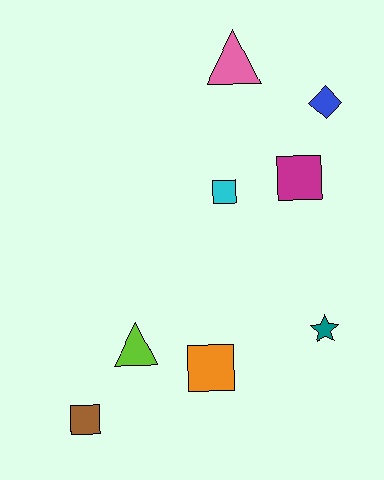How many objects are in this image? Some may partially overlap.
There are 8 objects.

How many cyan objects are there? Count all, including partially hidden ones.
There is 1 cyan object.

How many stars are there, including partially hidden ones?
There is 1 star.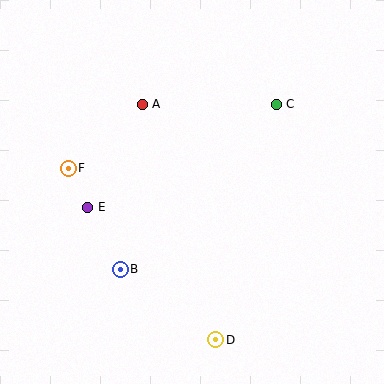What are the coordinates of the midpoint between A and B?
The midpoint between A and B is at (131, 187).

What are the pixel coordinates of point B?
Point B is at (120, 269).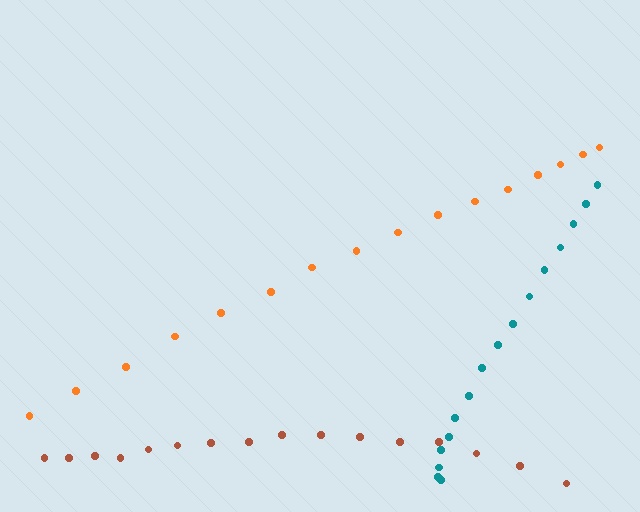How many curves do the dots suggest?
There are 3 distinct paths.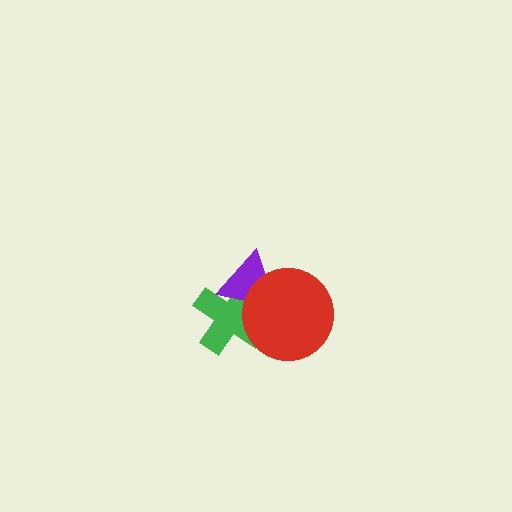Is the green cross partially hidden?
Yes, it is partially covered by another shape.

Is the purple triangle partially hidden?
Yes, it is partially covered by another shape.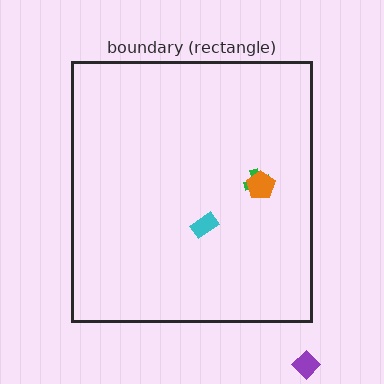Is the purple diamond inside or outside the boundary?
Outside.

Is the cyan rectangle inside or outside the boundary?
Inside.